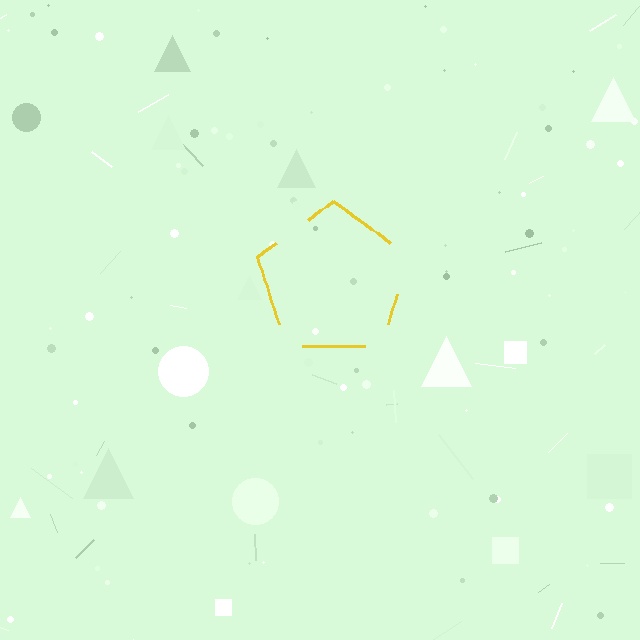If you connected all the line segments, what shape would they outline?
They would outline a pentagon.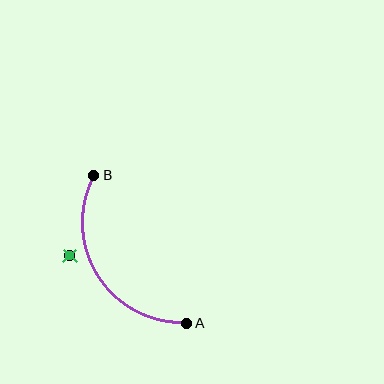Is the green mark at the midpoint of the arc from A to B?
No — the green mark does not lie on the arc at all. It sits slightly outside the curve.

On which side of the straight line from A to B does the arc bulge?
The arc bulges to the left of the straight line connecting A and B.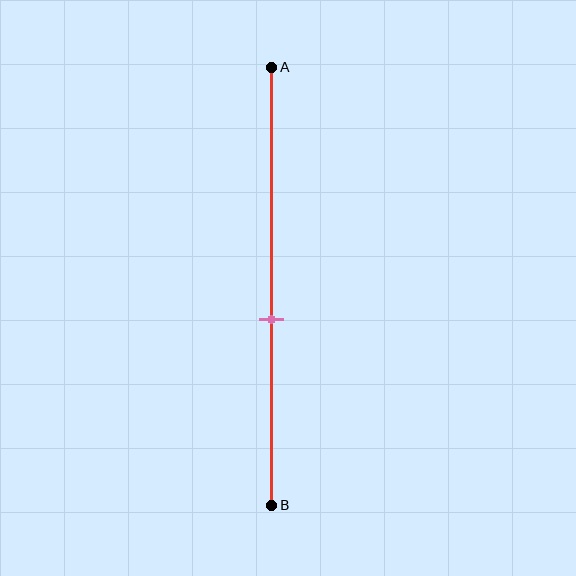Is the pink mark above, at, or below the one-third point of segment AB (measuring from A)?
The pink mark is below the one-third point of segment AB.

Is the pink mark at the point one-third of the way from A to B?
No, the mark is at about 55% from A, not at the 33% one-third point.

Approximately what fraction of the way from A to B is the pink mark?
The pink mark is approximately 55% of the way from A to B.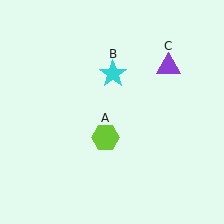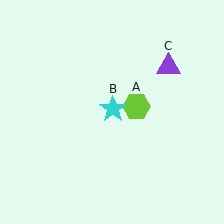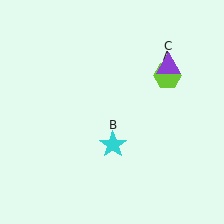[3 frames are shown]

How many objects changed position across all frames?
2 objects changed position: lime hexagon (object A), cyan star (object B).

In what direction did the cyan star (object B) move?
The cyan star (object B) moved down.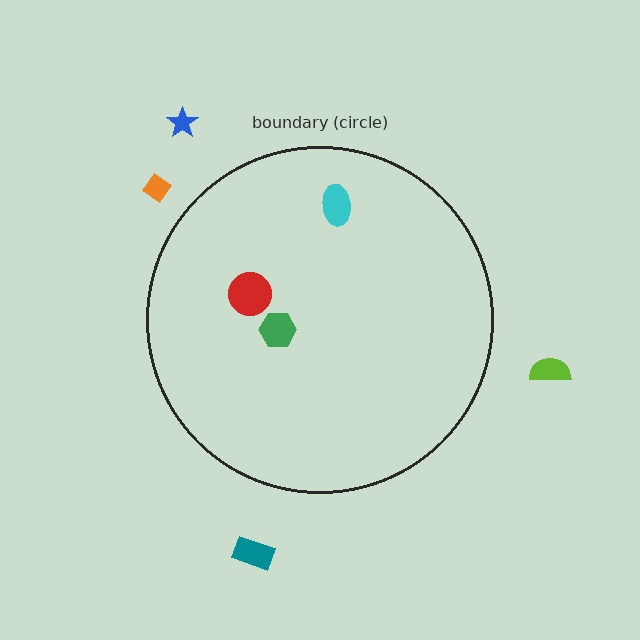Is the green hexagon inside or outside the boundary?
Inside.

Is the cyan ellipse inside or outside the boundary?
Inside.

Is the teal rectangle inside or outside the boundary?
Outside.